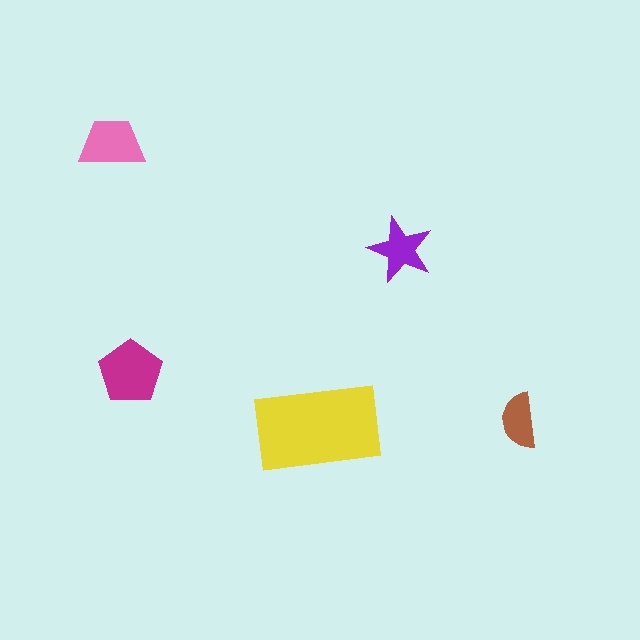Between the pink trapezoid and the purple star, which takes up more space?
The pink trapezoid.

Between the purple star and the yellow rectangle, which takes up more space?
The yellow rectangle.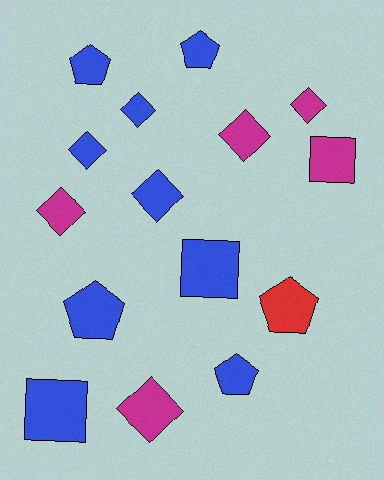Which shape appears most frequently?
Diamond, with 7 objects.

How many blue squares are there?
There are 2 blue squares.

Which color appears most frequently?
Blue, with 9 objects.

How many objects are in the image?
There are 15 objects.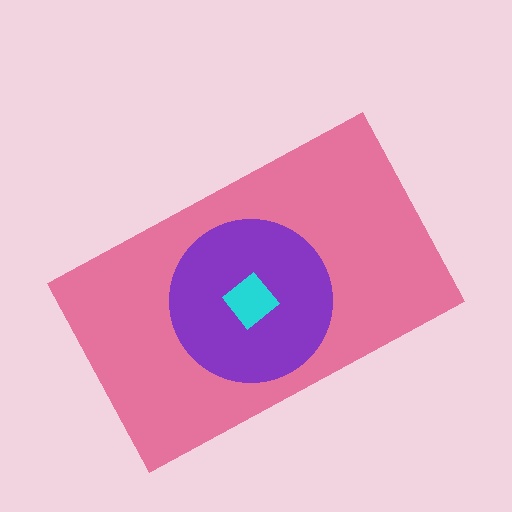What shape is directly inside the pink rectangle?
The purple circle.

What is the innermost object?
The cyan diamond.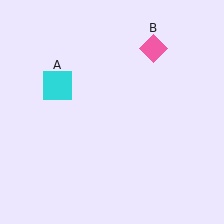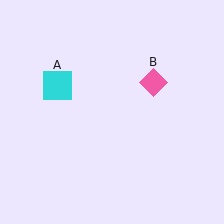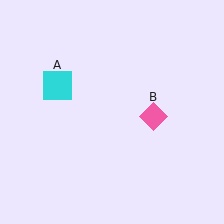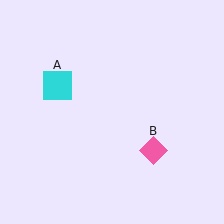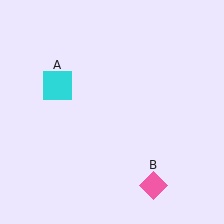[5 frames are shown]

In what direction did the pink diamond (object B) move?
The pink diamond (object B) moved down.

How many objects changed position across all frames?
1 object changed position: pink diamond (object B).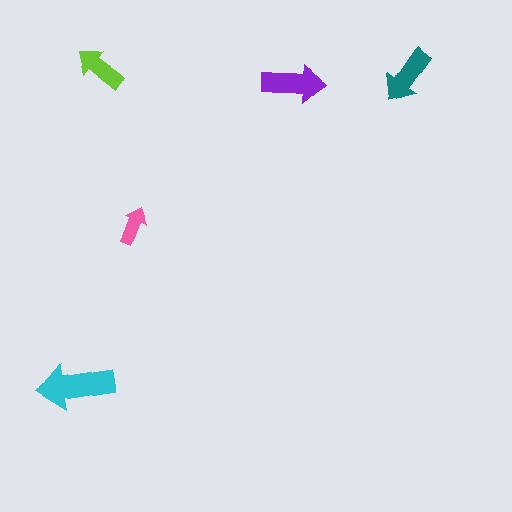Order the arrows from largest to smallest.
the cyan one, the purple one, the teal one, the lime one, the pink one.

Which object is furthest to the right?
The teal arrow is rightmost.